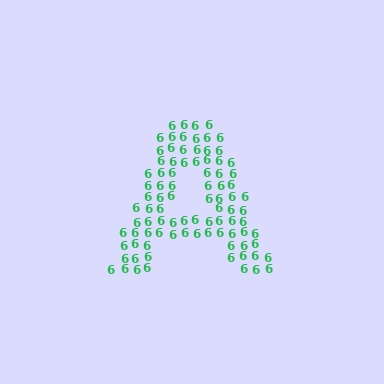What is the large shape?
The large shape is the letter A.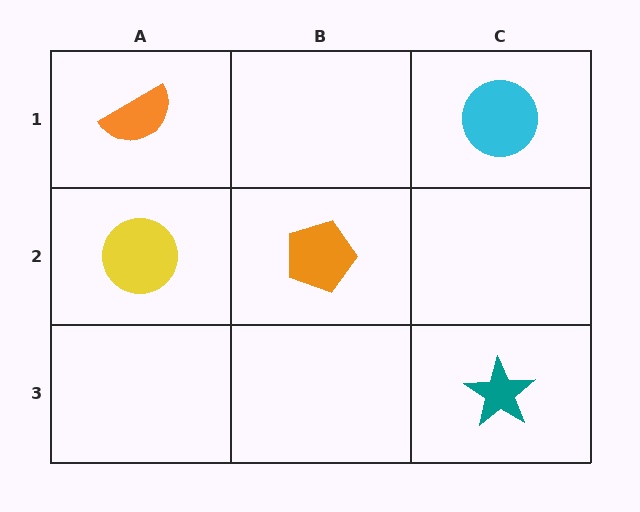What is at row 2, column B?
An orange pentagon.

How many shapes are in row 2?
2 shapes.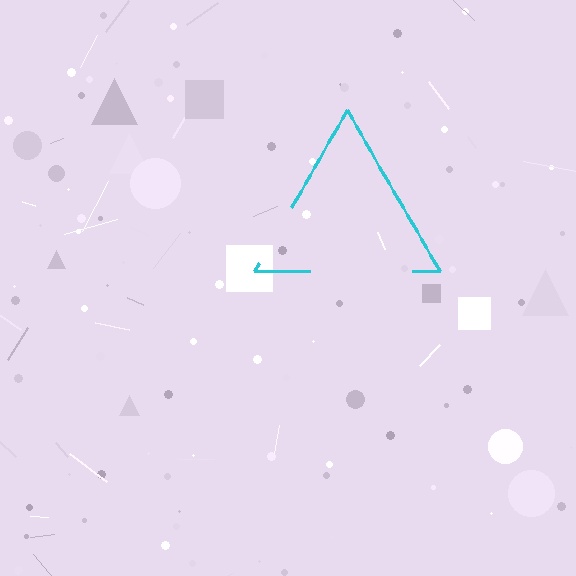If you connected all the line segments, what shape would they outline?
They would outline a triangle.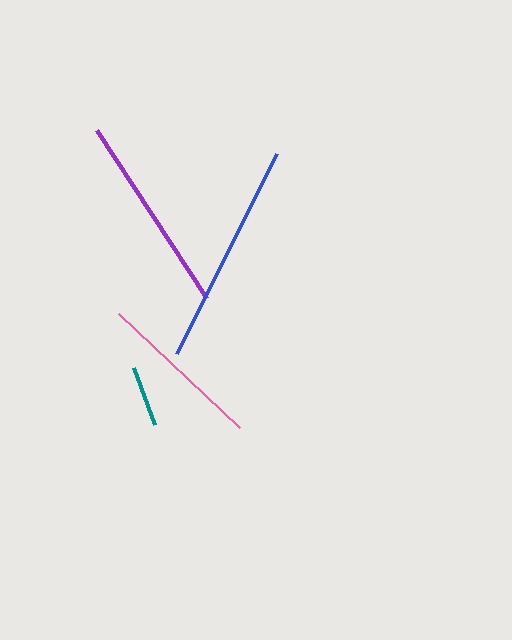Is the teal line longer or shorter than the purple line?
The purple line is longer than the teal line.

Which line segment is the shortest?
The teal line is the shortest at approximately 61 pixels.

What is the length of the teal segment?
The teal segment is approximately 61 pixels long.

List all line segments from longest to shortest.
From longest to shortest: blue, purple, pink, teal.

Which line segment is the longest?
The blue line is the longest at approximately 224 pixels.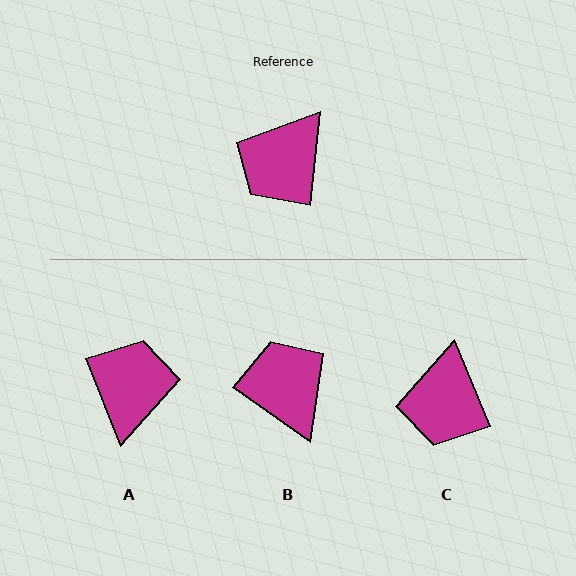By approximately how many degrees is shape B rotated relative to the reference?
Approximately 119 degrees clockwise.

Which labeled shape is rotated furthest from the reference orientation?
A, about 152 degrees away.